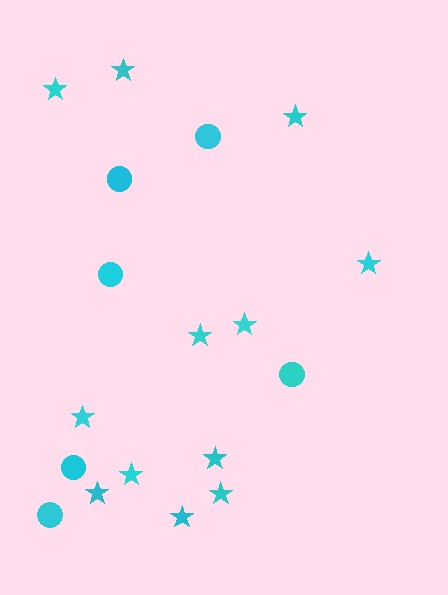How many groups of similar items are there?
There are 2 groups: one group of circles (6) and one group of stars (12).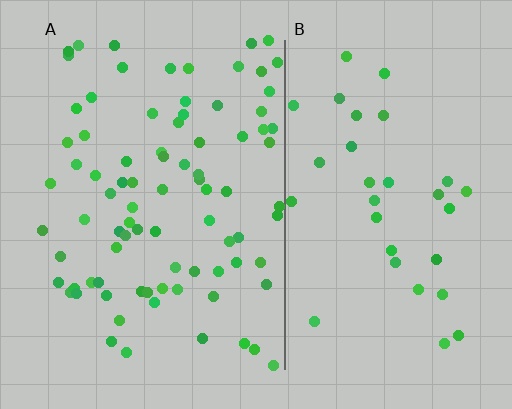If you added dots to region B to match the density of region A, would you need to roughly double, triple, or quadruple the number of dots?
Approximately triple.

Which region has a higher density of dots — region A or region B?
A (the left).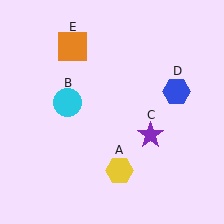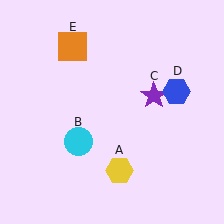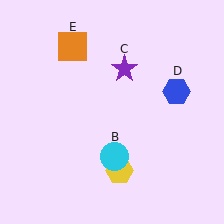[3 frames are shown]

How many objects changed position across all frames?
2 objects changed position: cyan circle (object B), purple star (object C).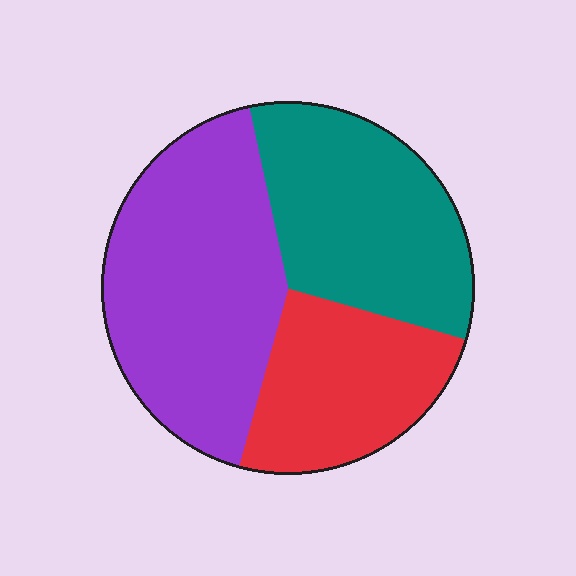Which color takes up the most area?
Purple, at roughly 40%.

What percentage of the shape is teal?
Teal takes up about one third (1/3) of the shape.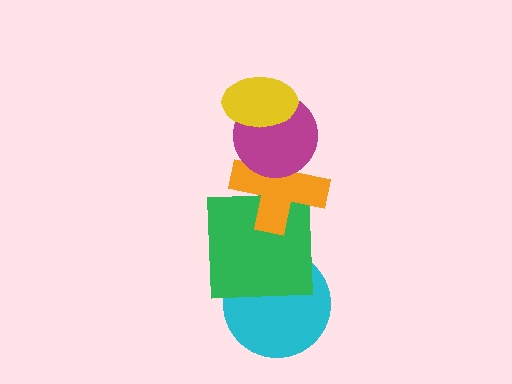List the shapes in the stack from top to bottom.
From top to bottom: the yellow ellipse, the magenta circle, the orange cross, the green square, the cyan circle.